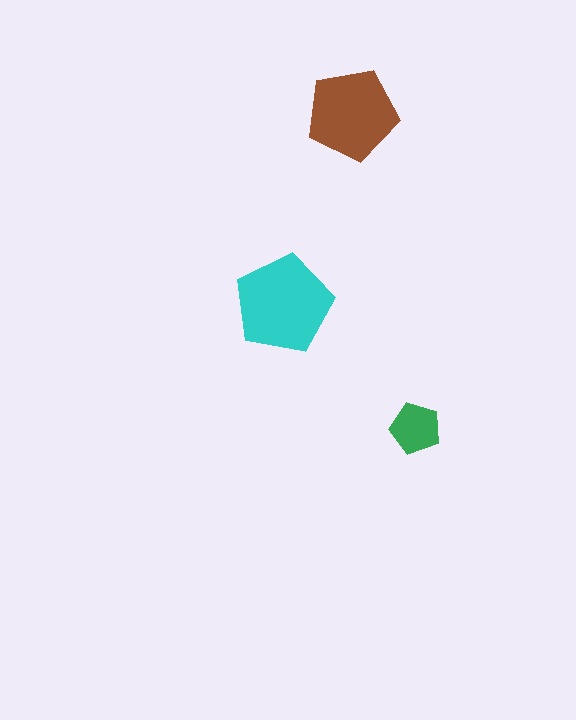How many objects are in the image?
There are 3 objects in the image.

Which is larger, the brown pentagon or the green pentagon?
The brown one.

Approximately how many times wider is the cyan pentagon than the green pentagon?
About 2 times wider.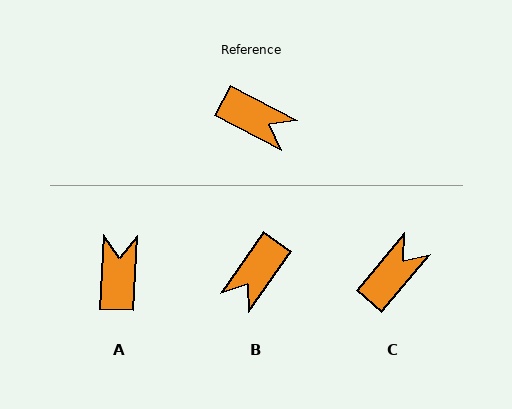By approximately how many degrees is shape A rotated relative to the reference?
Approximately 114 degrees counter-clockwise.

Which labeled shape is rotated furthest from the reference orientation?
A, about 114 degrees away.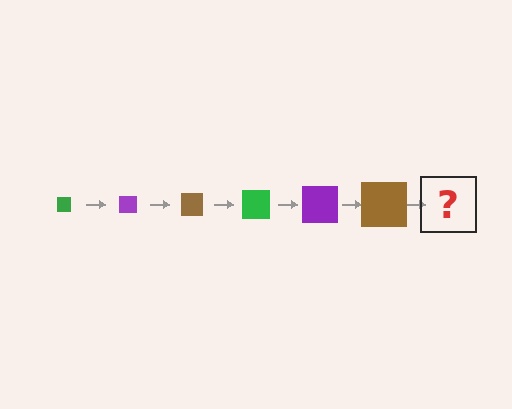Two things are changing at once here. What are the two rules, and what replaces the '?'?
The two rules are that the square grows larger each step and the color cycles through green, purple, and brown. The '?' should be a green square, larger than the previous one.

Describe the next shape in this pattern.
It should be a green square, larger than the previous one.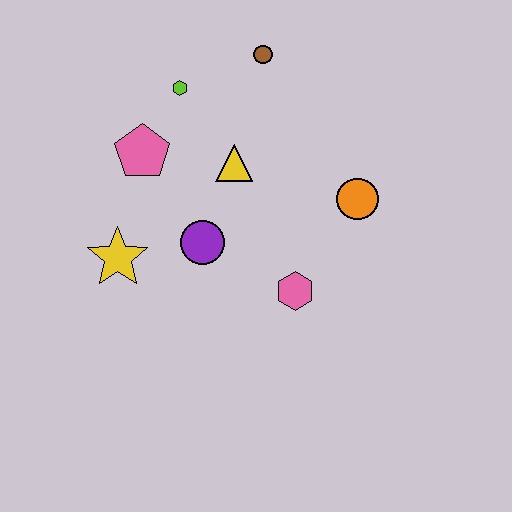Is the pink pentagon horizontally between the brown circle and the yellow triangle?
No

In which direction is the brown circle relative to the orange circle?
The brown circle is above the orange circle.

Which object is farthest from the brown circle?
The yellow star is farthest from the brown circle.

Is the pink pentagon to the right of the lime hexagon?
No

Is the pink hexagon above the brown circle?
No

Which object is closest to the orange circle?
The pink hexagon is closest to the orange circle.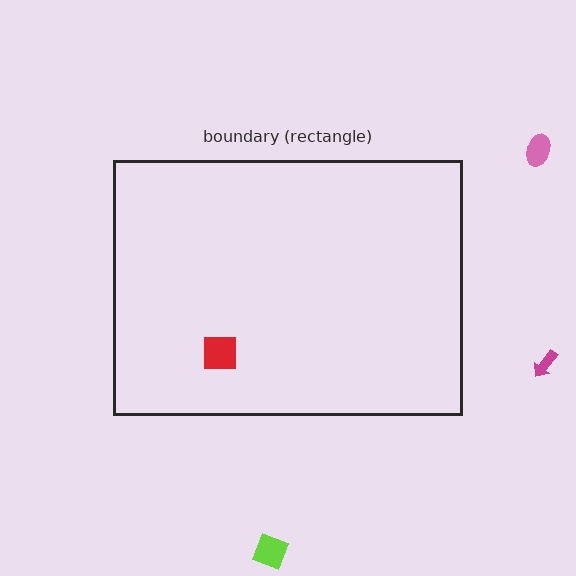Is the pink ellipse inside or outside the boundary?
Outside.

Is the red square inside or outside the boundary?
Inside.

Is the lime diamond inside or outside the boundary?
Outside.